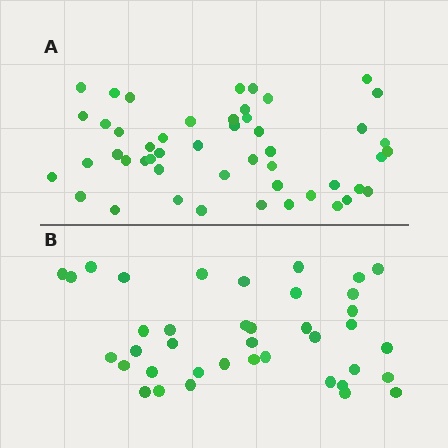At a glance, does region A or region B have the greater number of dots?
Region A (the top region) has more dots.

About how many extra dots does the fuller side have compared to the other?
Region A has roughly 10 or so more dots than region B.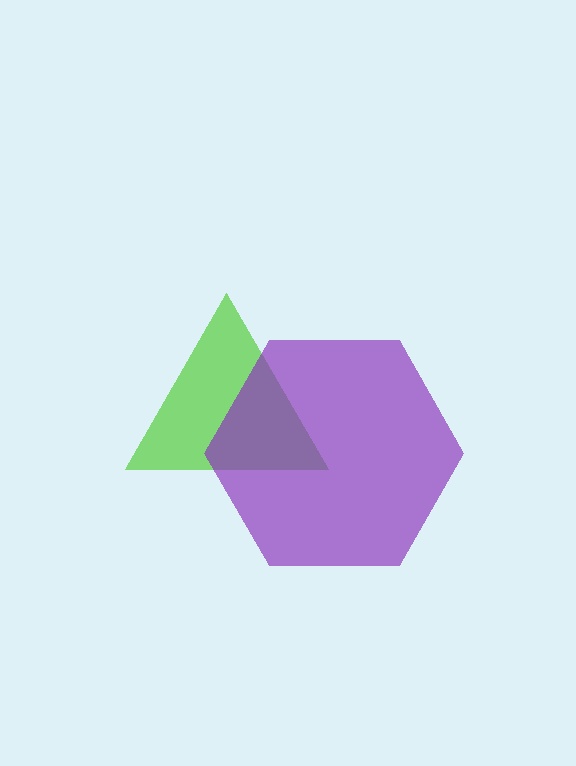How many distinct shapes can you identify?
There are 2 distinct shapes: a lime triangle, a purple hexagon.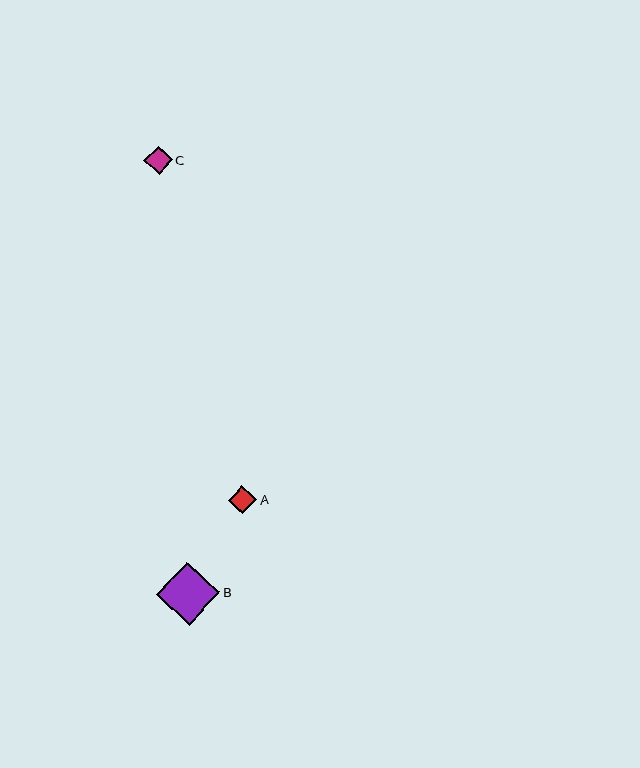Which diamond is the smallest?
Diamond A is the smallest with a size of approximately 28 pixels.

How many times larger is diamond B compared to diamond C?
Diamond B is approximately 2.2 times the size of diamond C.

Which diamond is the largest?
Diamond B is the largest with a size of approximately 63 pixels.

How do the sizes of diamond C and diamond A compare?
Diamond C and diamond A are approximately the same size.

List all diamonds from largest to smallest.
From largest to smallest: B, C, A.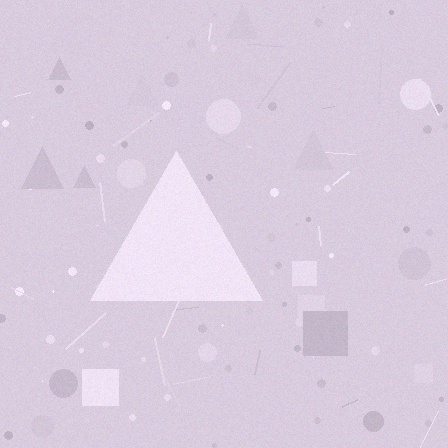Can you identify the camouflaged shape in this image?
The camouflaged shape is a triangle.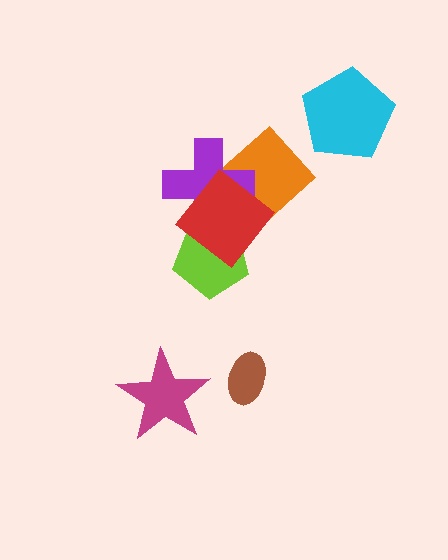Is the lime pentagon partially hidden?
Yes, it is partially covered by another shape.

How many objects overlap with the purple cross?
3 objects overlap with the purple cross.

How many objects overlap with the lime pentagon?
2 objects overlap with the lime pentagon.